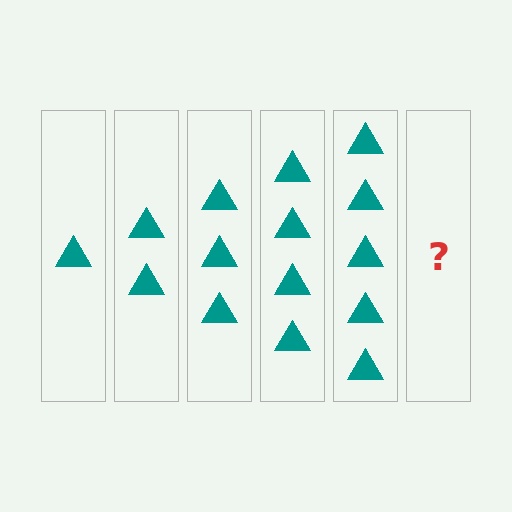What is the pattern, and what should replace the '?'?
The pattern is that each step adds one more triangle. The '?' should be 6 triangles.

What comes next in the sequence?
The next element should be 6 triangles.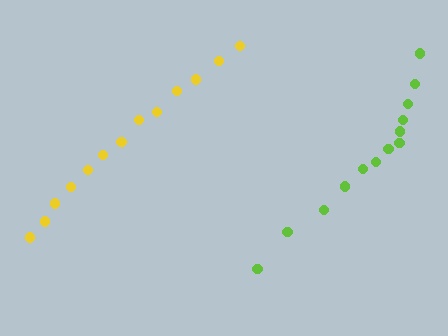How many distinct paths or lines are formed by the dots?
There are 2 distinct paths.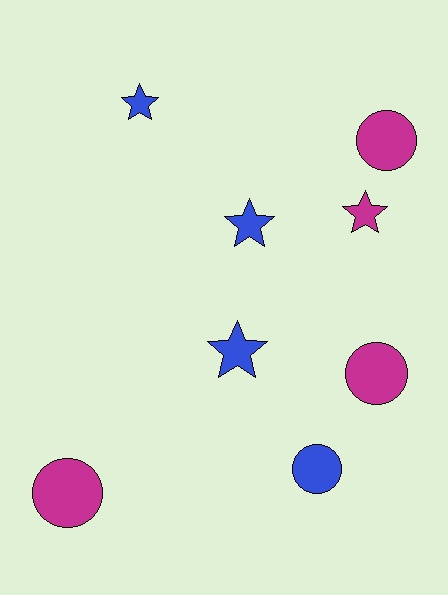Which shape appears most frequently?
Circle, with 4 objects.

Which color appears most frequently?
Blue, with 4 objects.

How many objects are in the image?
There are 8 objects.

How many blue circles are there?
There is 1 blue circle.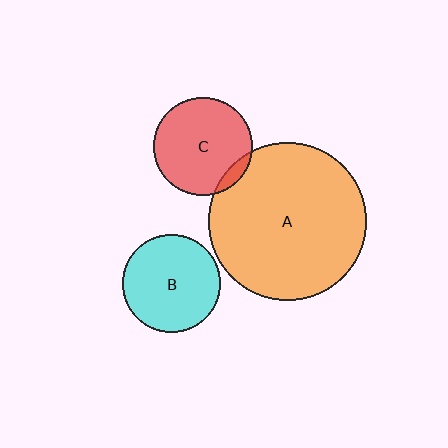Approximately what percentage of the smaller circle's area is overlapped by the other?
Approximately 10%.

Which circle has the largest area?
Circle A (orange).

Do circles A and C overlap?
Yes.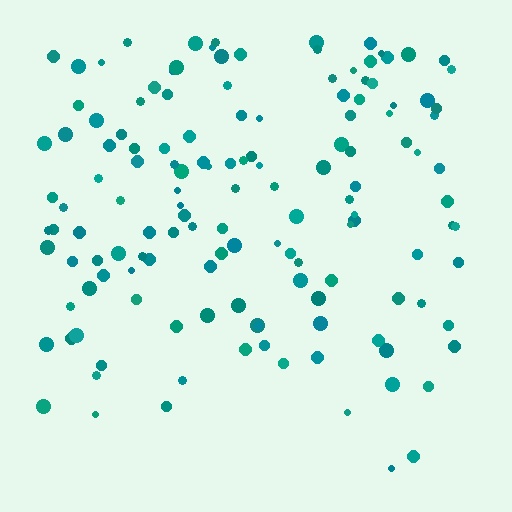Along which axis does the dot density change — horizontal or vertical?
Vertical.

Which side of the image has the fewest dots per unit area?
The bottom.